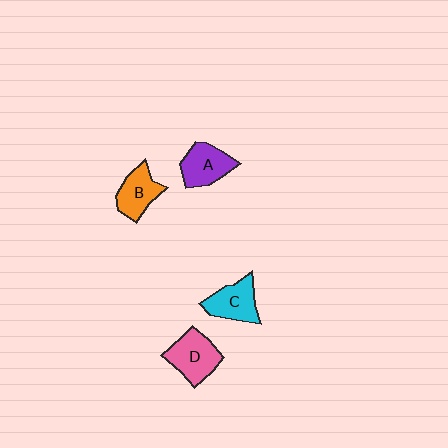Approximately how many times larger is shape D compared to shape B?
Approximately 1.2 times.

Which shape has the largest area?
Shape D (pink).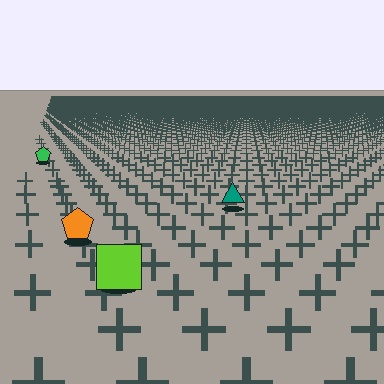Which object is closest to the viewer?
The lime square is closest. The texture marks near it are larger and more spread out.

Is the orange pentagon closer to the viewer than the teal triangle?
Yes. The orange pentagon is closer — you can tell from the texture gradient: the ground texture is coarser near it.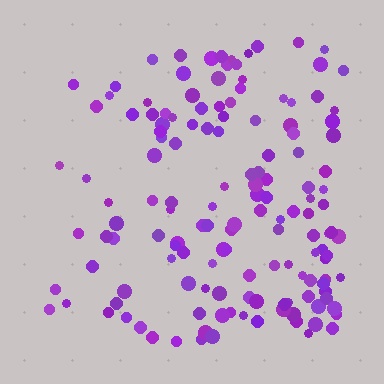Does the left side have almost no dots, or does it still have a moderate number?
Still a moderate number, just noticeably fewer than the right.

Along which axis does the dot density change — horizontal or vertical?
Horizontal.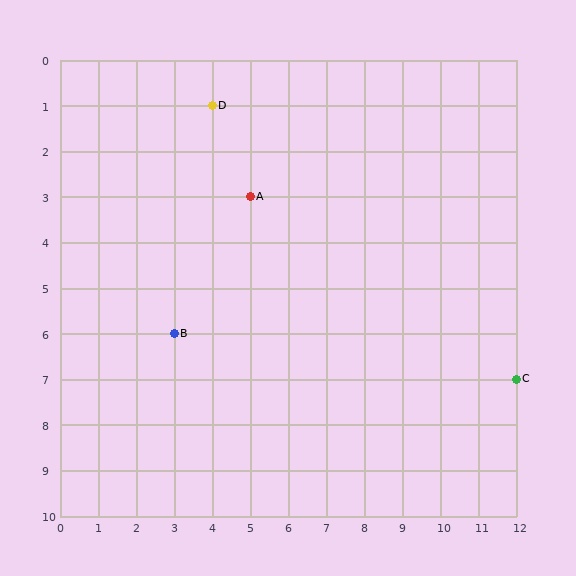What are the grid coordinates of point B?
Point B is at grid coordinates (3, 6).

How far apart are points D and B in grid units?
Points D and B are 1 column and 5 rows apart (about 5.1 grid units diagonally).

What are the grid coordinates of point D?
Point D is at grid coordinates (4, 1).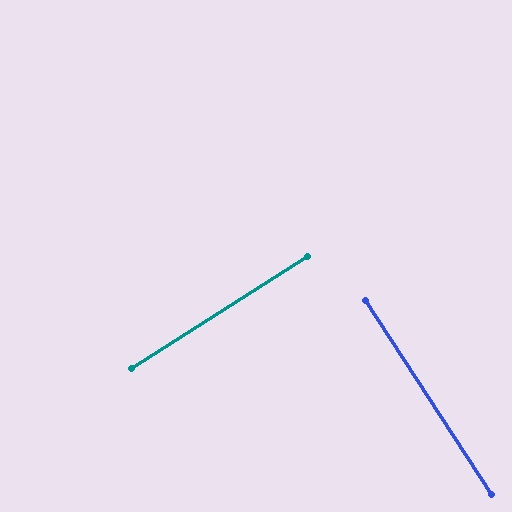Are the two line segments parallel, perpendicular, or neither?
Perpendicular — they meet at approximately 90°.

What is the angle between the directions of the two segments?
Approximately 90 degrees.